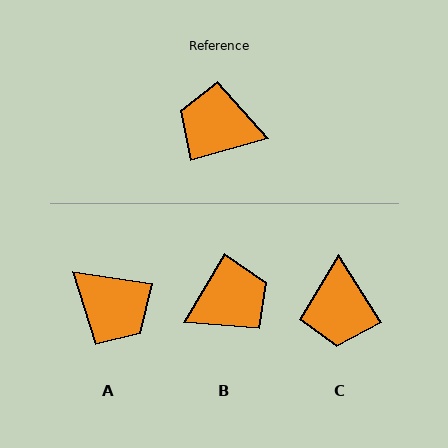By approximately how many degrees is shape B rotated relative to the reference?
Approximately 136 degrees clockwise.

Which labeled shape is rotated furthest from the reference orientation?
A, about 156 degrees away.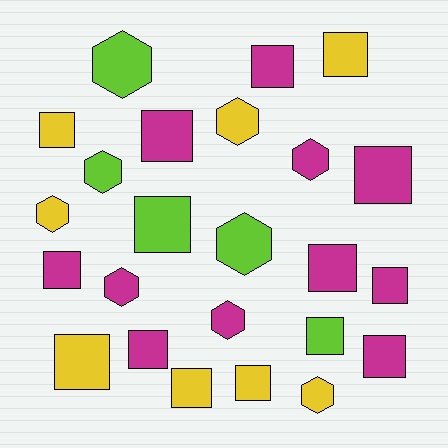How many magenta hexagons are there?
There are 3 magenta hexagons.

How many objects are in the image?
There are 24 objects.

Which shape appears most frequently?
Square, with 15 objects.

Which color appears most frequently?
Magenta, with 11 objects.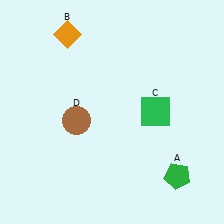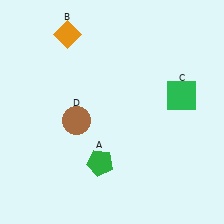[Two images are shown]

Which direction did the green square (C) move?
The green square (C) moved right.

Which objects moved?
The objects that moved are: the green pentagon (A), the green square (C).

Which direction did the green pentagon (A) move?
The green pentagon (A) moved left.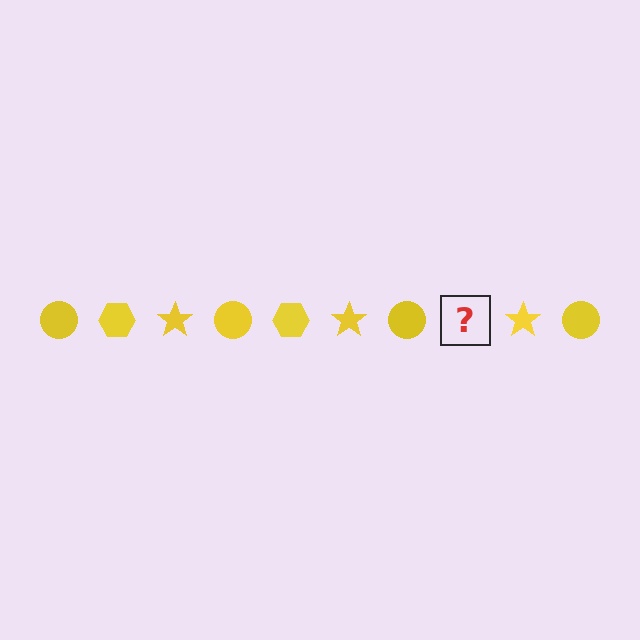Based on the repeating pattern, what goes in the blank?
The blank should be a yellow hexagon.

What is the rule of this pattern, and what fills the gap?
The rule is that the pattern cycles through circle, hexagon, star shapes in yellow. The gap should be filled with a yellow hexagon.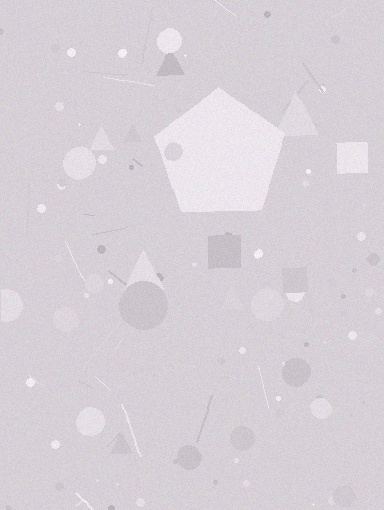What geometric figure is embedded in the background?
A pentagon is embedded in the background.